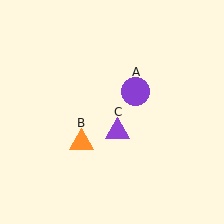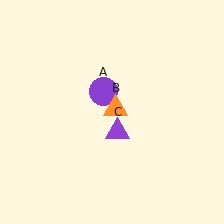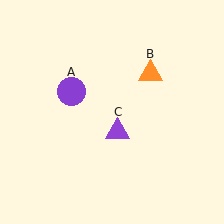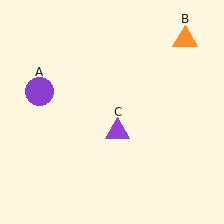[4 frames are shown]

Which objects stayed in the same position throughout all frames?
Purple triangle (object C) remained stationary.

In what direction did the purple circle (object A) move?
The purple circle (object A) moved left.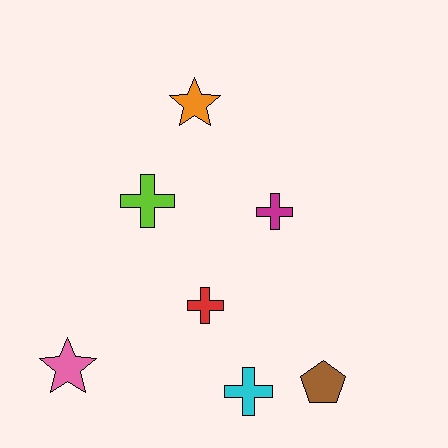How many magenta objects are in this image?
There is 1 magenta object.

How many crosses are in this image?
There are 4 crosses.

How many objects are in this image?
There are 7 objects.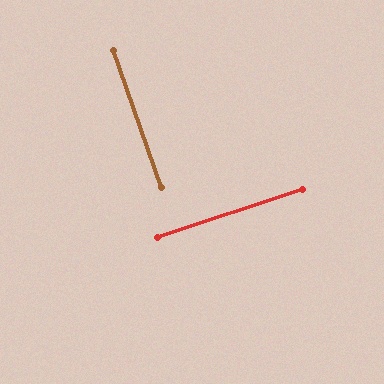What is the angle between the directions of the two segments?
Approximately 89 degrees.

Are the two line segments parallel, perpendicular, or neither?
Perpendicular — they meet at approximately 89°.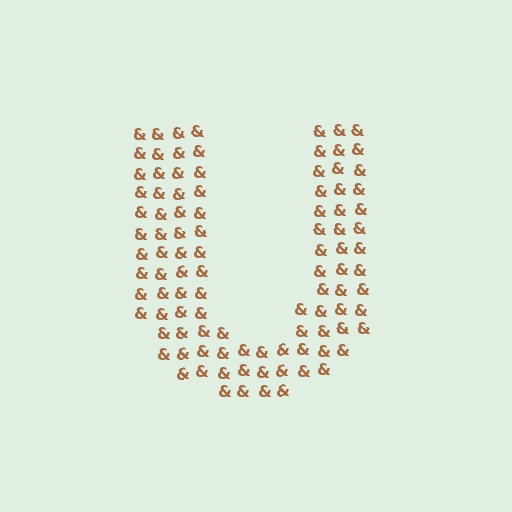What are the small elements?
The small elements are ampersands.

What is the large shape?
The large shape is the letter U.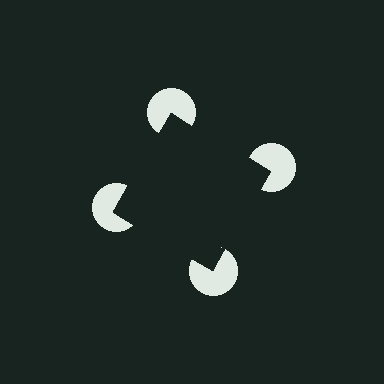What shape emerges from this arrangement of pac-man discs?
An illusory square — its edges are inferred from the aligned wedge cuts in the pac-man discs, not physically drawn.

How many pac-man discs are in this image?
There are 4 — one at each vertex of the illusory square.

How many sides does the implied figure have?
4 sides.